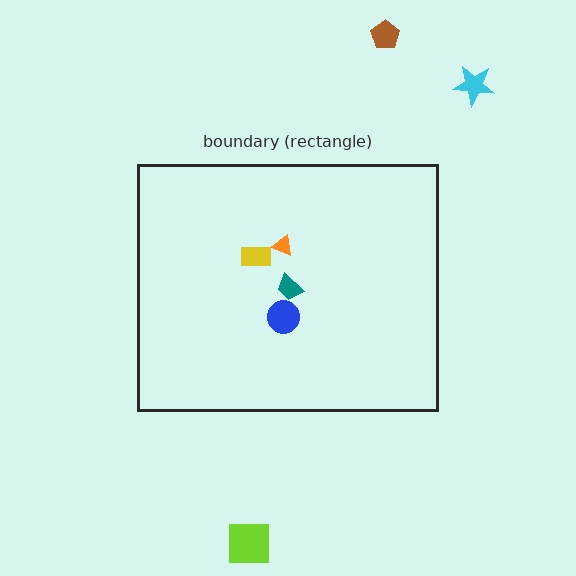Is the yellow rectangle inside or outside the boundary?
Inside.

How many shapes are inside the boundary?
4 inside, 3 outside.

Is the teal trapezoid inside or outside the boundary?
Inside.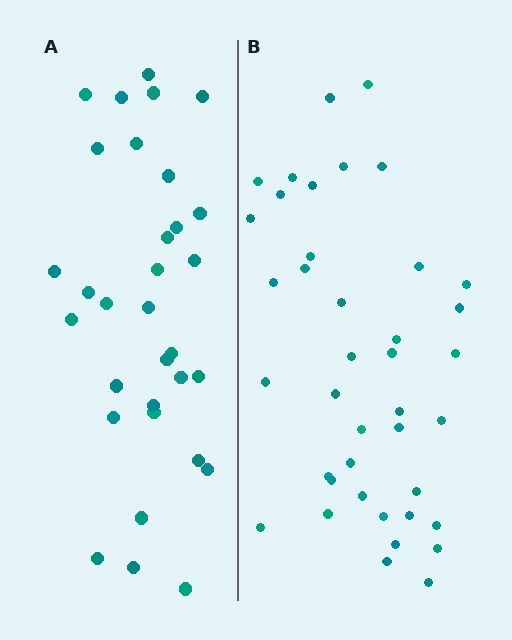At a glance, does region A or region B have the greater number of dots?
Region B (the right region) has more dots.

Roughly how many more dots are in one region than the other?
Region B has roughly 8 or so more dots than region A.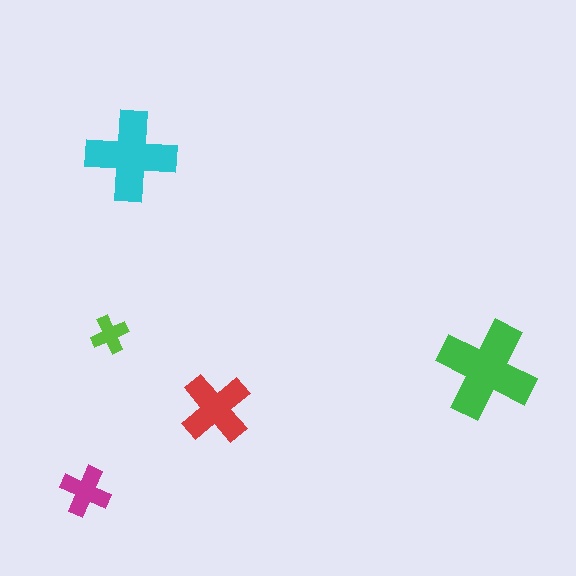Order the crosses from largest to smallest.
the green one, the cyan one, the red one, the magenta one, the lime one.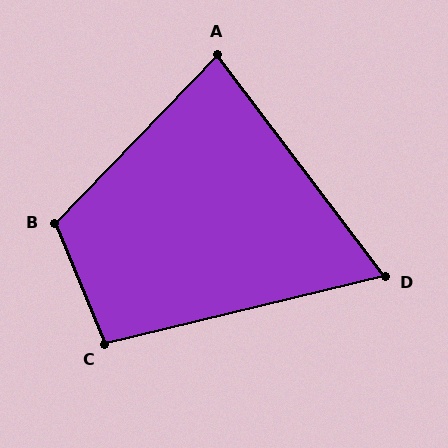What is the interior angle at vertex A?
Approximately 81 degrees (acute).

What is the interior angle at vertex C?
Approximately 99 degrees (obtuse).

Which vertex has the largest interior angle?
B, at approximately 113 degrees.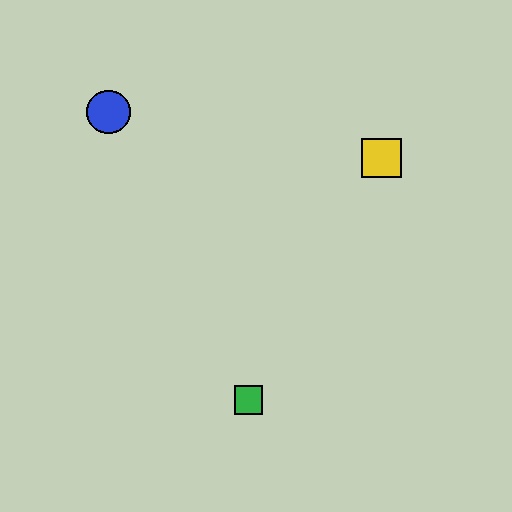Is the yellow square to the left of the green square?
No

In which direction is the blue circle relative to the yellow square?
The blue circle is to the left of the yellow square.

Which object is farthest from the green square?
The blue circle is farthest from the green square.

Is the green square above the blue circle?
No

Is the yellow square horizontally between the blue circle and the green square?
No